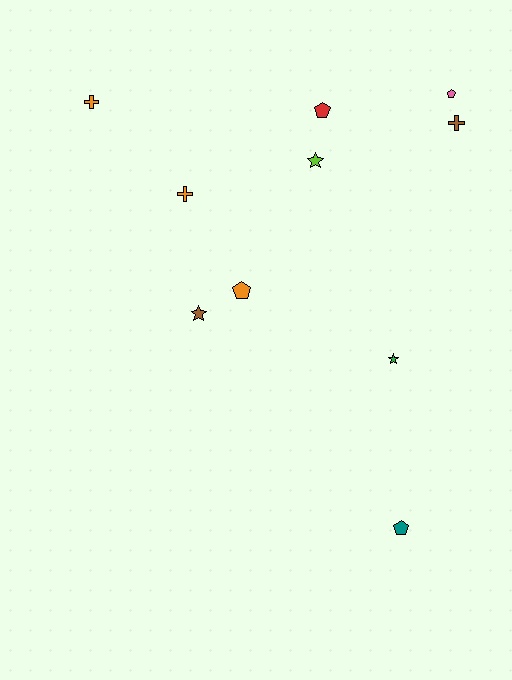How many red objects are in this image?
There is 1 red object.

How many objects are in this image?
There are 10 objects.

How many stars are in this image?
There are 3 stars.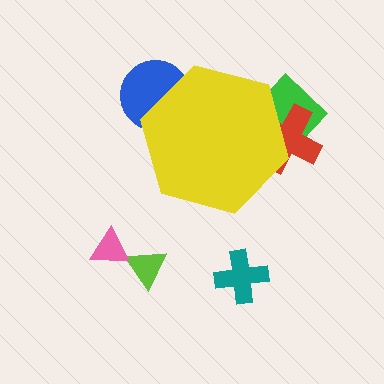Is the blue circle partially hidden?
Yes, the blue circle is partially hidden behind the yellow hexagon.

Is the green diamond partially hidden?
Yes, the green diamond is partially hidden behind the yellow hexagon.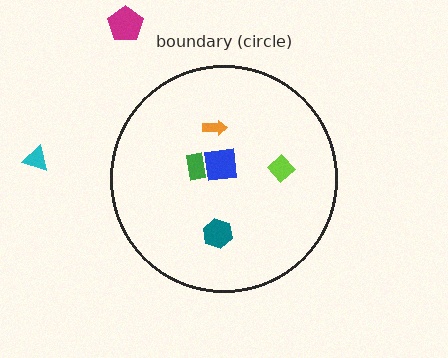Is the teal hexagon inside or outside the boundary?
Inside.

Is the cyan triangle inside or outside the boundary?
Outside.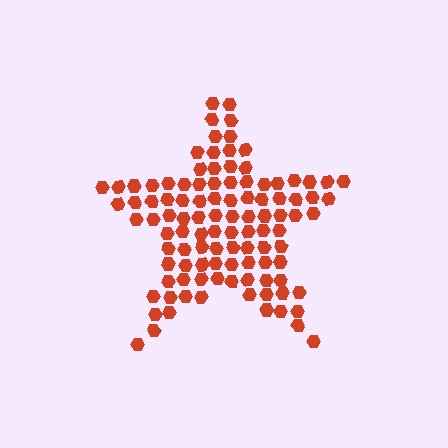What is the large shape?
The large shape is a star.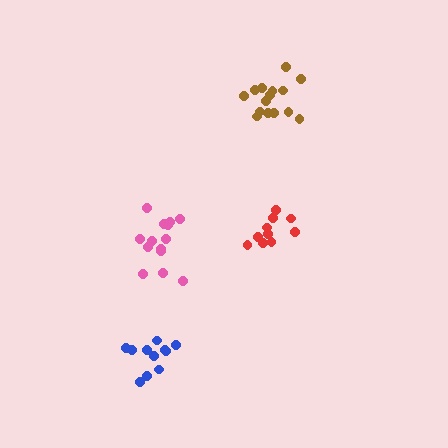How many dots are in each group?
Group 1: 15 dots, Group 2: 11 dots, Group 3: 14 dots, Group 4: 10 dots (50 total).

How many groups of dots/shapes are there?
There are 4 groups.